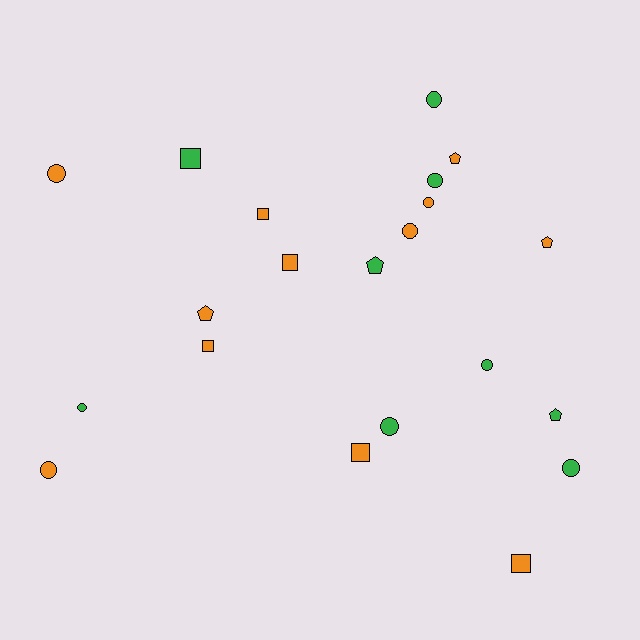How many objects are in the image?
There are 21 objects.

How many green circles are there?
There are 6 green circles.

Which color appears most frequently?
Orange, with 12 objects.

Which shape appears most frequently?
Circle, with 10 objects.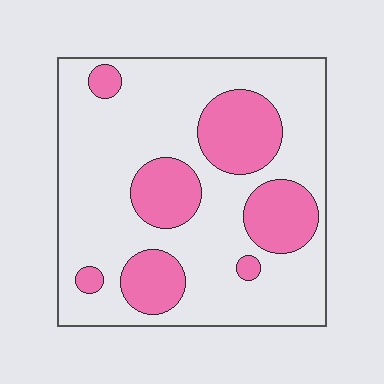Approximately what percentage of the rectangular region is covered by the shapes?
Approximately 25%.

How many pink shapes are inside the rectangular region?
7.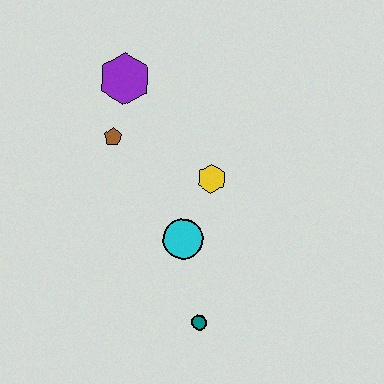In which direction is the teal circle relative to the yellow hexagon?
The teal circle is below the yellow hexagon.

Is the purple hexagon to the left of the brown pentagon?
No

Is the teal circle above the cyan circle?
No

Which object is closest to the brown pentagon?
The purple hexagon is closest to the brown pentagon.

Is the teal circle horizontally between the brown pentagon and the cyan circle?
No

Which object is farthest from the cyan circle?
The purple hexagon is farthest from the cyan circle.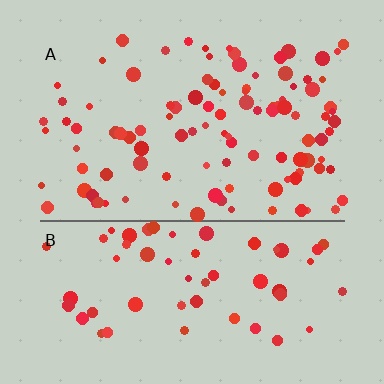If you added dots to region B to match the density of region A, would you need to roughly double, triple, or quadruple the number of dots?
Approximately double.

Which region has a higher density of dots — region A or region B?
A (the top).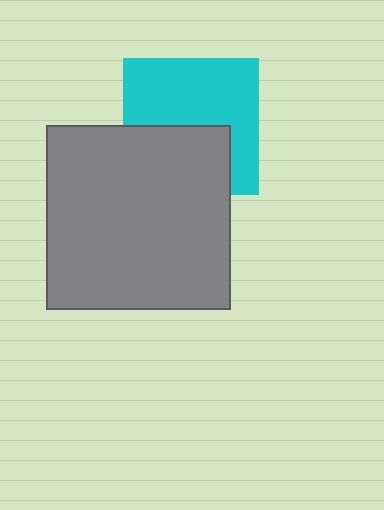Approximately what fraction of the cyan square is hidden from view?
Roughly 40% of the cyan square is hidden behind the gray square.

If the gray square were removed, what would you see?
You would see the complete cyan square.